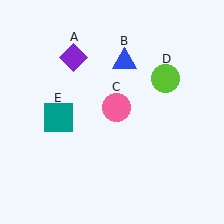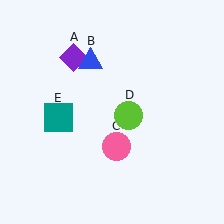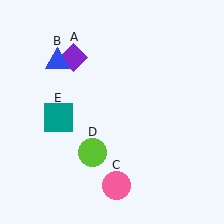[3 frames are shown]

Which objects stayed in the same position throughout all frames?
Purple diamond (object A) and teal square (object E) remained stationary.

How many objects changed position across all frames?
3 objects changed position: blue triangle (object B), pink circle (object C), lime circle (object D).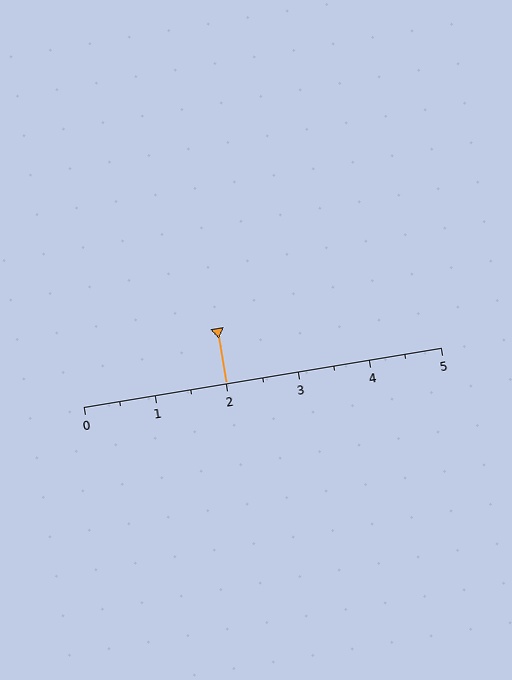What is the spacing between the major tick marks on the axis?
The major ticks are spaced 1 apart.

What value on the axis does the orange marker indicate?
The marker indicates approximately 2.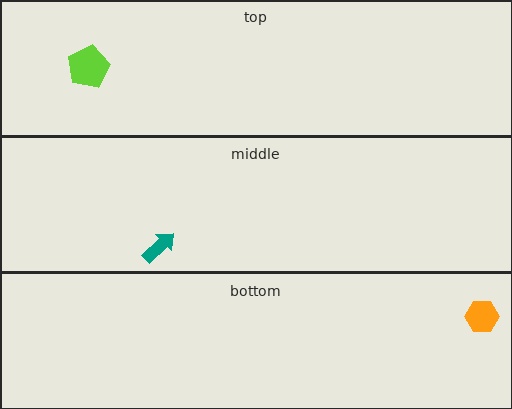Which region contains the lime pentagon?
The top region.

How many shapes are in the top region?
1.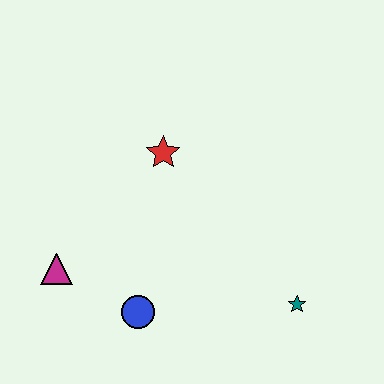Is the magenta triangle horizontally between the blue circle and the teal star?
No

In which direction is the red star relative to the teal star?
The red star is above the teal star.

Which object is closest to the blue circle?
The magenta triangle is closest to the blue circle.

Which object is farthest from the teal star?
The magenta triangle is farthest from the teal star.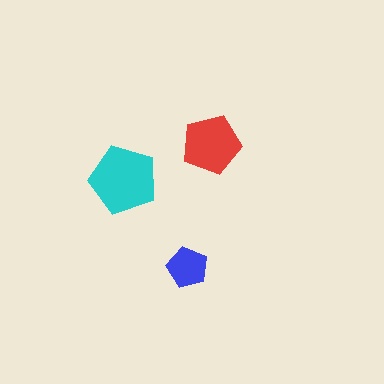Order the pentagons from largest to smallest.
the cyan one, the red one, the blue one.